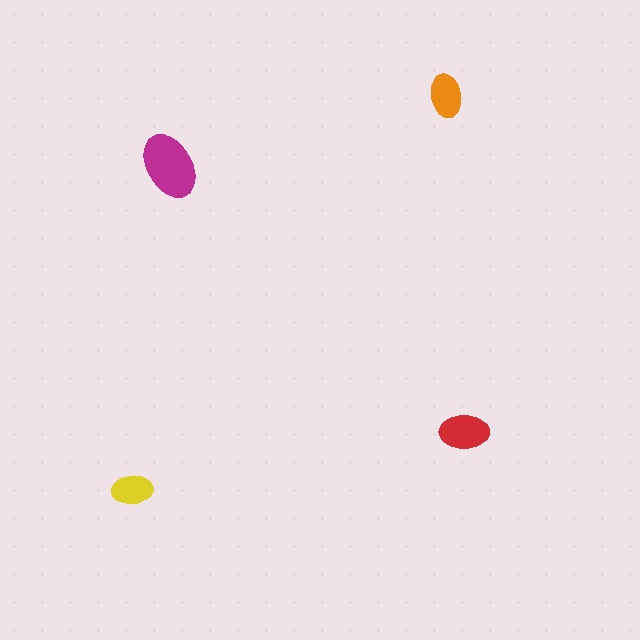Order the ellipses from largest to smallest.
the magenta one, the red one, the orange one, the yellow one.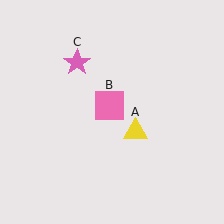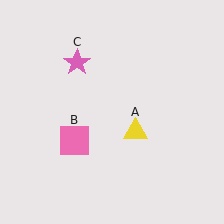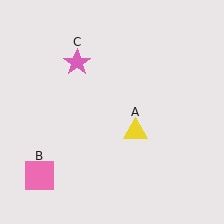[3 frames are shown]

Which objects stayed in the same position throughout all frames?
Yellow triangle (object A) and pink star (object C) remained stationary.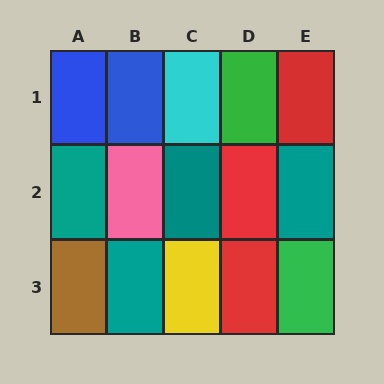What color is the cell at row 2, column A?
Teal.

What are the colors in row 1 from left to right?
Blue, blue, cyan, green, red.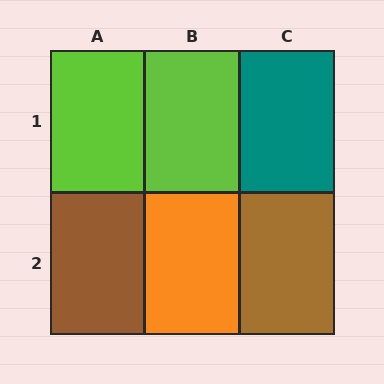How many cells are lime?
2 cells are lime.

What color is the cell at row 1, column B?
Lime.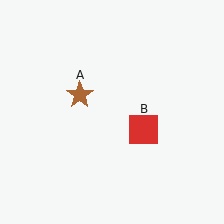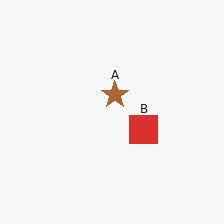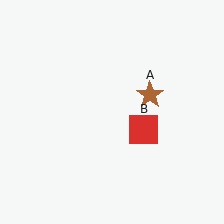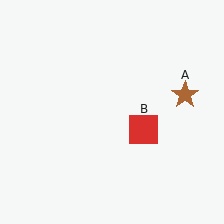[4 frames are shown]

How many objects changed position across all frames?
1 object changed position: brown star (object A).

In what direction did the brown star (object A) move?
The brown star (object A) moved right.